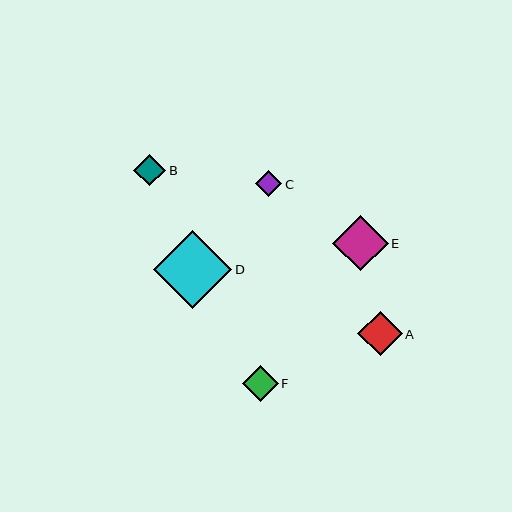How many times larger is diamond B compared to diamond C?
Diamond B is approximately 1.2 times the size of diamond C.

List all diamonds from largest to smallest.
From largest to smallest: D, E, A, F, B, C.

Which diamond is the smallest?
Diamond C is the smallest with a size of approximately 26 pixels.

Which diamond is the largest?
Diamond D is the largest with a size of approximately 78 pixels.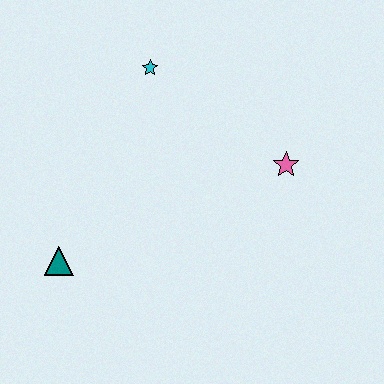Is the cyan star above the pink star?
Yes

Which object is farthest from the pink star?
The teal triangle is farthest from the pink star.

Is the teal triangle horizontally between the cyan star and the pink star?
No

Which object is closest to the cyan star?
The pink star is closest to the cyan star.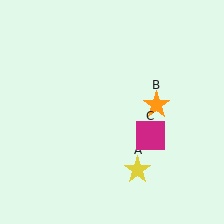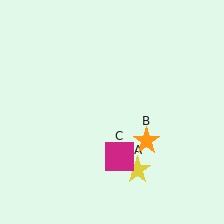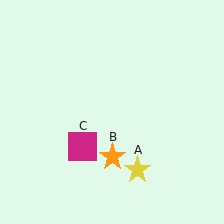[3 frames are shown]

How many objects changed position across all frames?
2 objects changed position: orange star (object B), magenta square (object C).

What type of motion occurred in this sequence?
The orange star (object B), magenta square (object C) rotated clockwise around the center of the scene.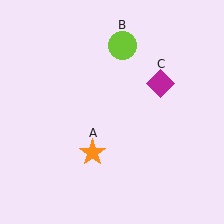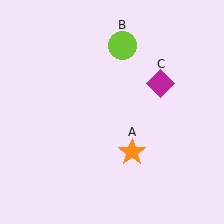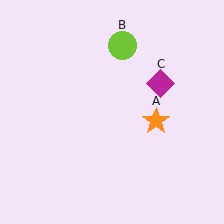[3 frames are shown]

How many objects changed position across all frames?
1 object changed position: orange star (object A).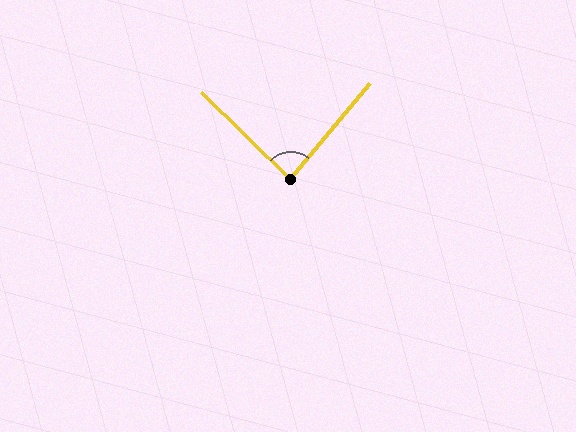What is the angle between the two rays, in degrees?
Approximately 85 degrees.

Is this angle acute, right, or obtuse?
It is approximately a right angle.